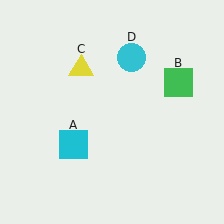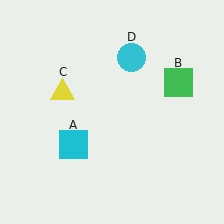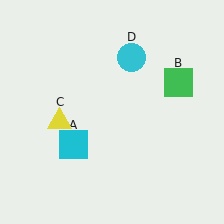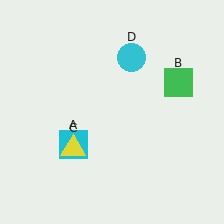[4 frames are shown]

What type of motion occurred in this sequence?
The yellow triangle (object C) rotated counterclockwise around the center of the scene.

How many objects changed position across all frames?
1 object changed position: yellow triangle (object C).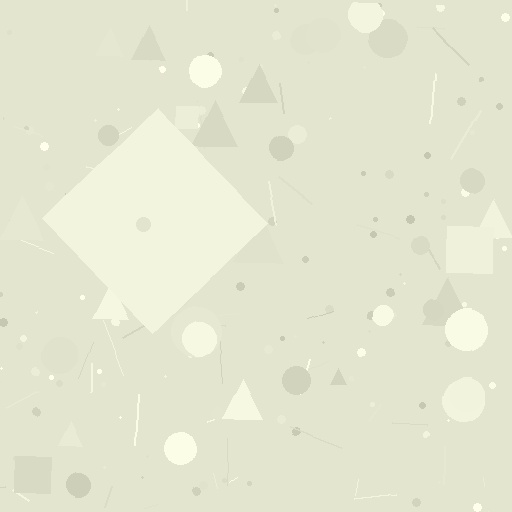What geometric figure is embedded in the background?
A diamond is embedded in the background.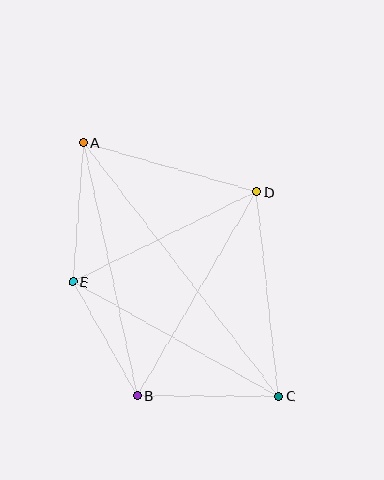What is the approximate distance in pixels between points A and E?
The distance between A and E is approximately 140 pixels.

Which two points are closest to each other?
Points B and E are closest to each other.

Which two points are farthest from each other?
Points A and C are farthest from each other.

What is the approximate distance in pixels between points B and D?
The distance between B and D is approximately 236 pixels.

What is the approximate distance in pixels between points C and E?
The distance between C and E is approximately 236 pixels.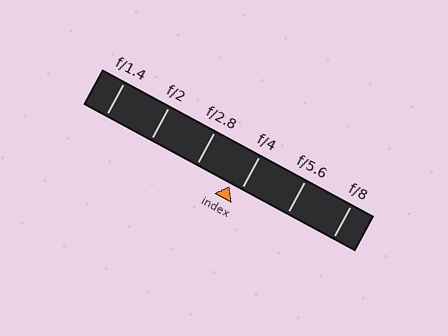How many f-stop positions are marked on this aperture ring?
There are 6 f-stop positions marked.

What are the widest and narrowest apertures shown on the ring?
The widest aperture shown is f/1.4 and the narrowest is f/8.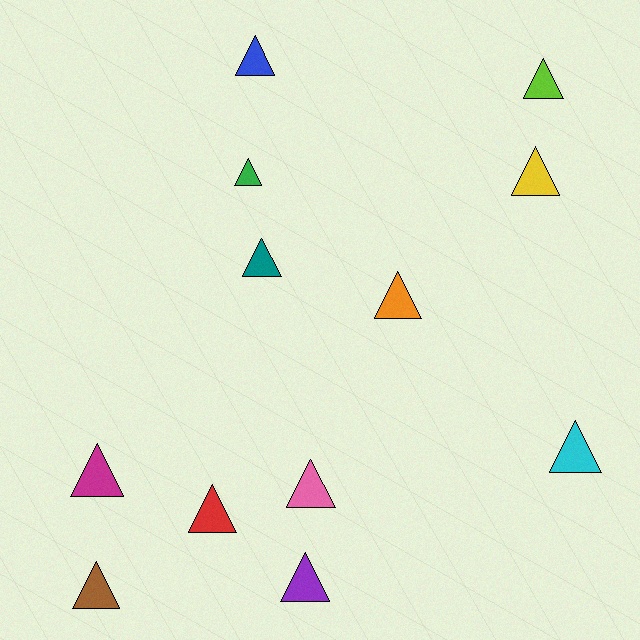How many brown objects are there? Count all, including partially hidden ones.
There is 1 brown object.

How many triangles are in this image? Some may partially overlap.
There are 12 triangles.